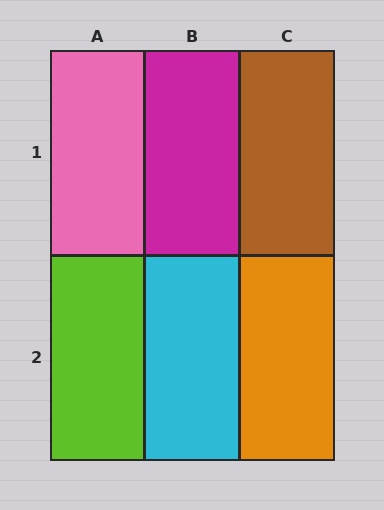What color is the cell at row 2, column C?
Orange.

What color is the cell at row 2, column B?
Cyan.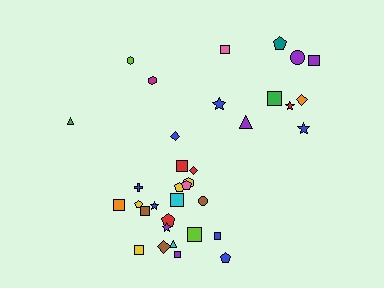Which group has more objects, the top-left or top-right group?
The top-right group.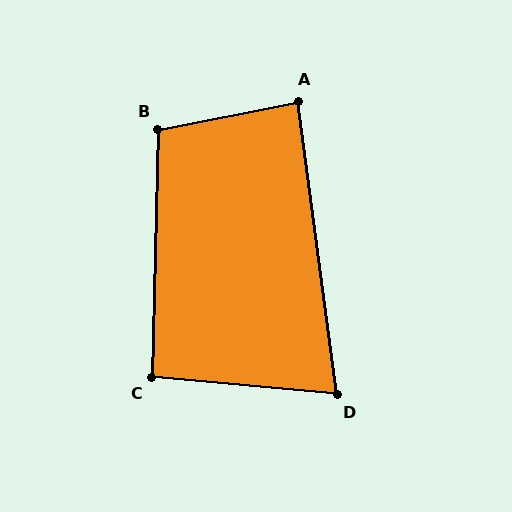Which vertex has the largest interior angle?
B, at approximately 103 degrees.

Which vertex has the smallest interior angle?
D, at approximately 77 degrees.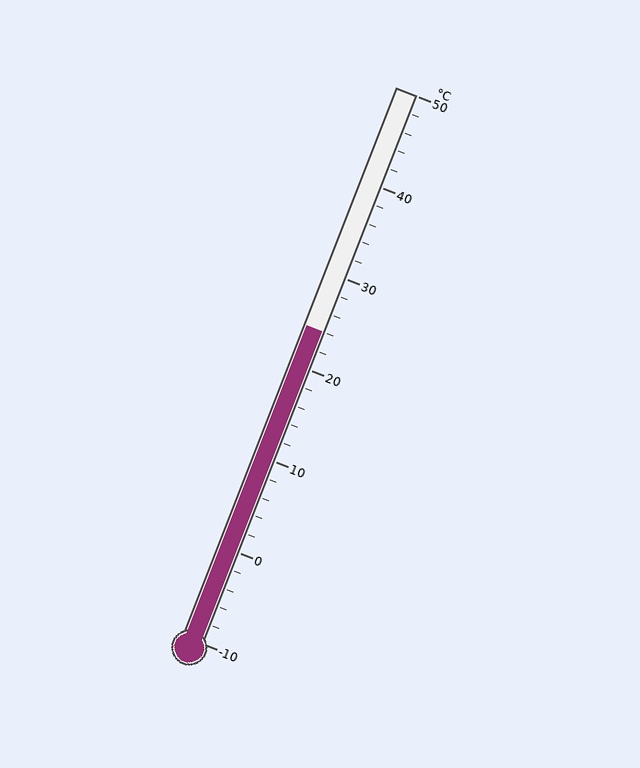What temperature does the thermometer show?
The thermometer shows approximately 24°C.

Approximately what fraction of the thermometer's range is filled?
The thermometer is filled to approximately 55% of its range.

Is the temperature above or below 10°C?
The temperature is above 10°C.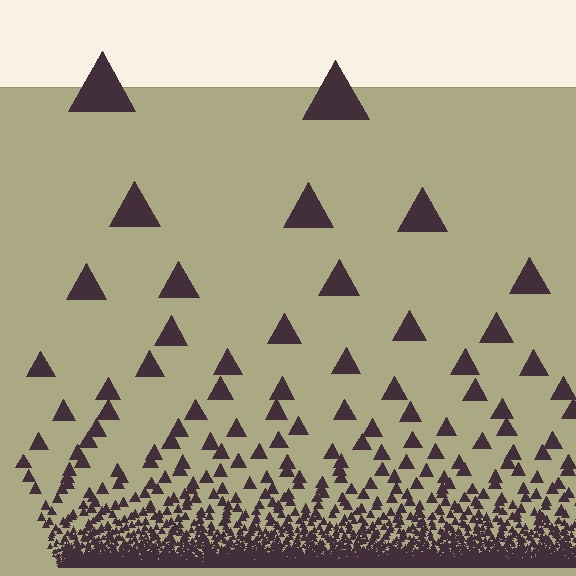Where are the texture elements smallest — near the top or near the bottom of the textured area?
Near the bottom.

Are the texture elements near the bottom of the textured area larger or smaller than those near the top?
Smaller. The gradient is inverted — elements near the bottom are smaller and denser.